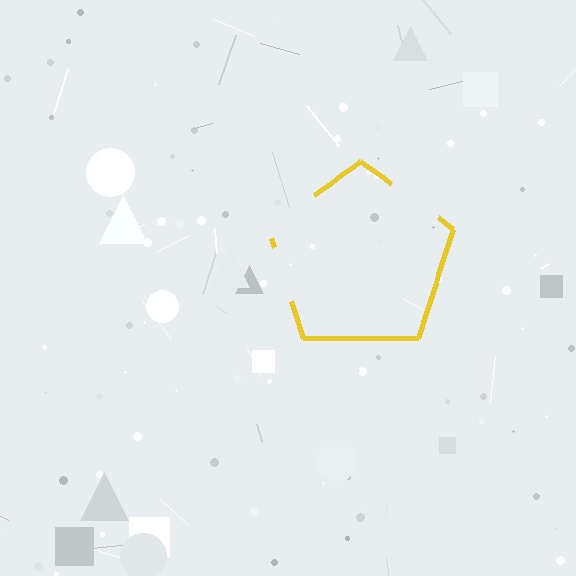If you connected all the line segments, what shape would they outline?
They would outline a pentagon.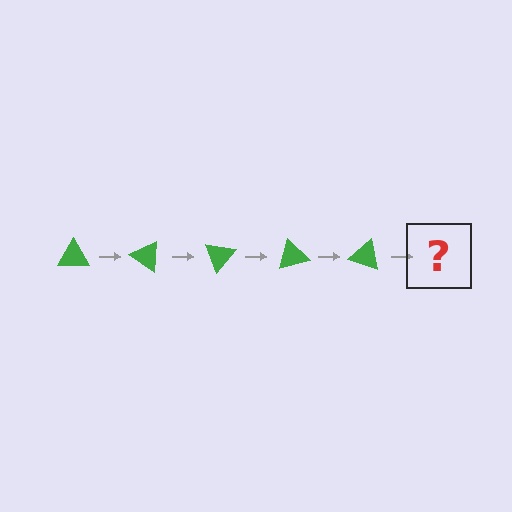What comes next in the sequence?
The next element should be a green triangle rotated 175 degrees.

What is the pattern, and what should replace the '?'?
The pattern is that the triangle rotates 35 degrees each step. The '?' should be a green triangle rotated 175 degrees.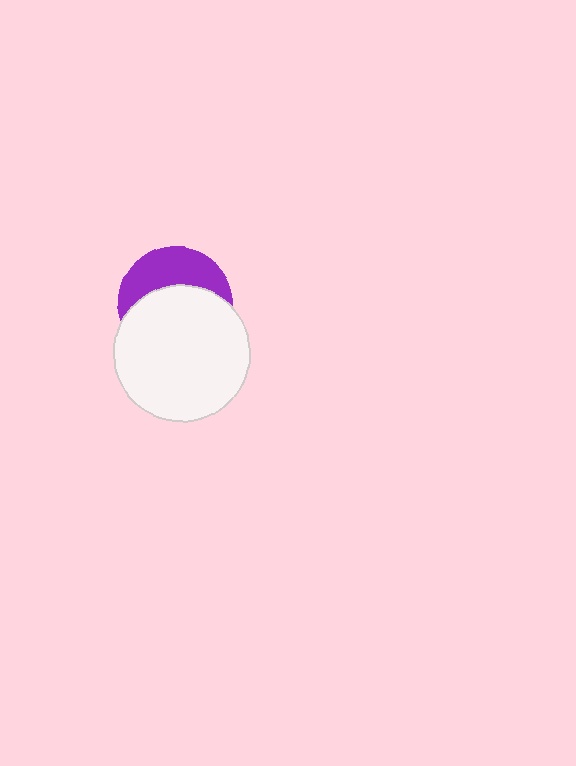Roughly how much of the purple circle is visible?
A small part of it is visible (roughly 39%).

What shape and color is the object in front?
The object in front is a white circle.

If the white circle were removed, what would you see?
You would see the complete purple circle.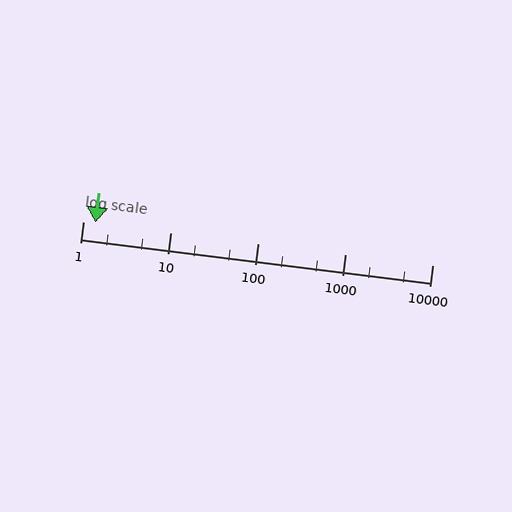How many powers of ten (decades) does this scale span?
The scale spans 4 decades, from 1 to 10000.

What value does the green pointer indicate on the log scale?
The pointer indicates approximately 1.4.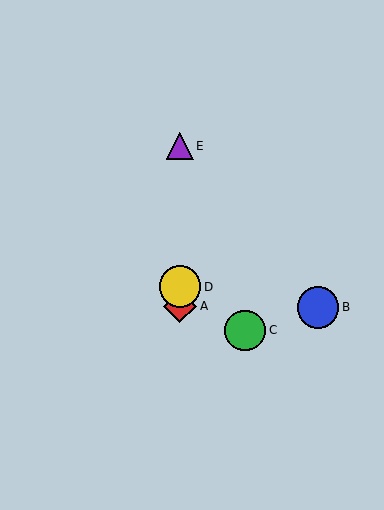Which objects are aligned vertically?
Objects A, D, E are aligned vertically.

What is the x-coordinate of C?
Object C is at x≈245.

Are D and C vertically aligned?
No, D is at x≈180 and C is at x≈245.